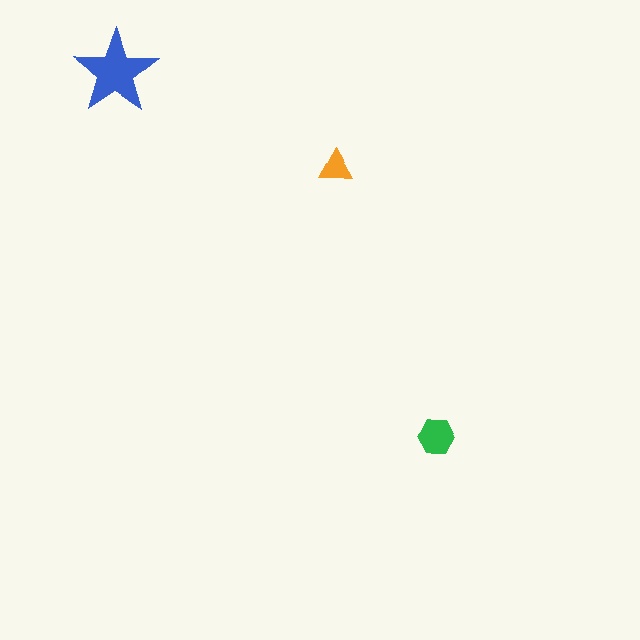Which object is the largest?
The blue star.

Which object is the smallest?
The orange triangle.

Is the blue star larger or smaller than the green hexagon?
Larger.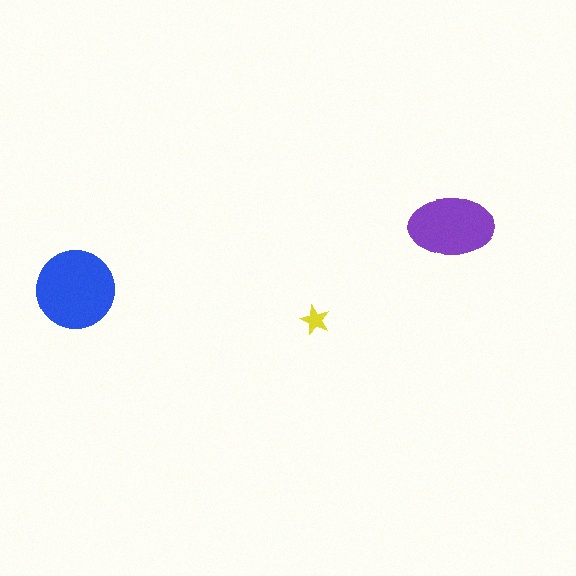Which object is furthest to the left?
The blue circle is leftmost.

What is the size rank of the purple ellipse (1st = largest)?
2nd.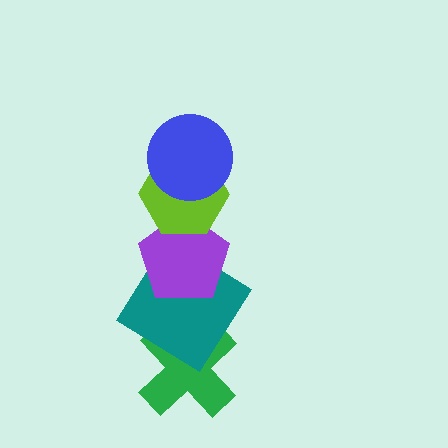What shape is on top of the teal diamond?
The purple pentagon is on top of the teal diamond.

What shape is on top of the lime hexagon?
The blue circle is on top of the lime hexagon.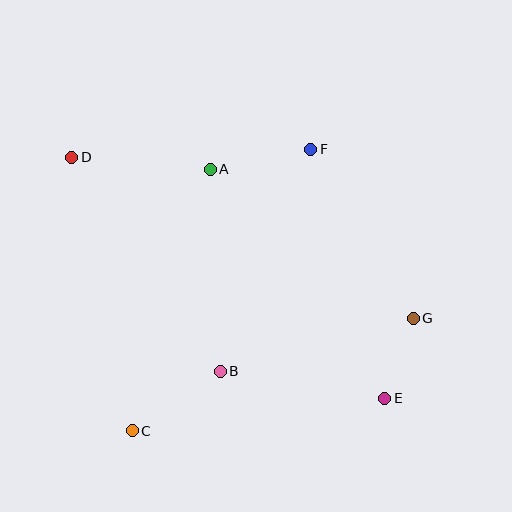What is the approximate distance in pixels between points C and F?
The distance between C and F is approximately 333 pixels.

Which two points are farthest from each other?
Points D and E are farthest from each other.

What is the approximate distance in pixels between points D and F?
The distance between D and F is approximately 239 pixels.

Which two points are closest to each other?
Points E and G are closest to each other.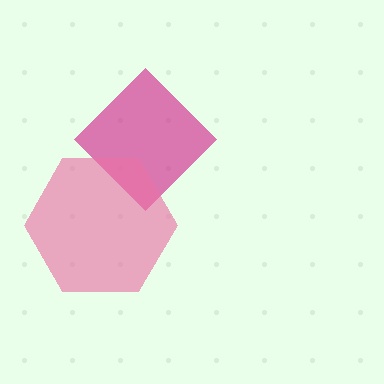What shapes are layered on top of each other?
The layered shapes are: a magenta diamond, a pink hexagon.